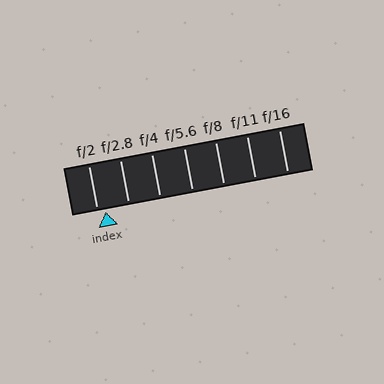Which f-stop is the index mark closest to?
The index mark is closest to f/2.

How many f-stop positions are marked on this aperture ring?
There are 7 f-stop positions marked.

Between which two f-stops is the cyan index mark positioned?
The index mark is between f/2 and f/2.8.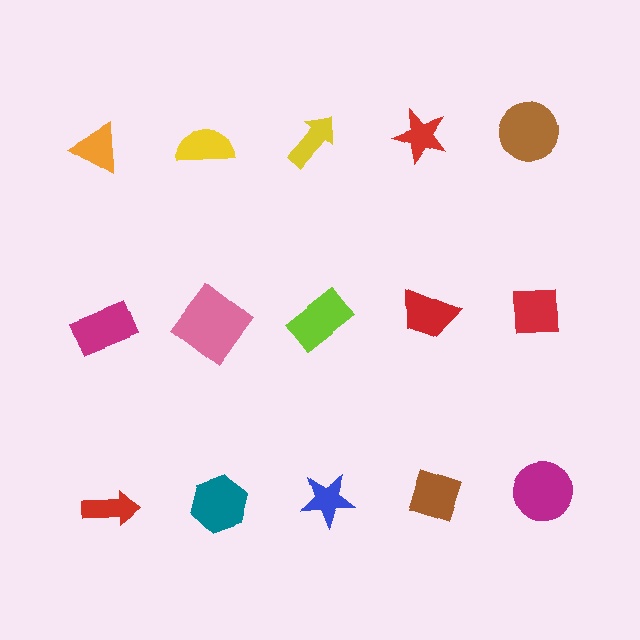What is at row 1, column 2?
A yellow semicircle.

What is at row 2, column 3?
A lime rectangle.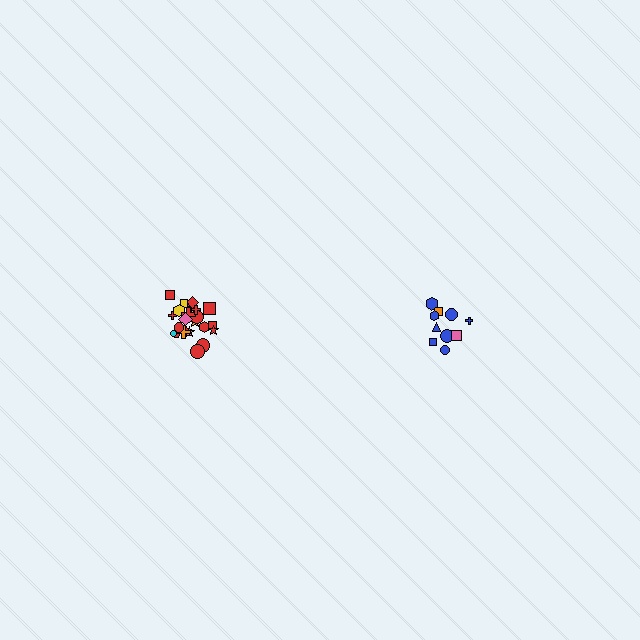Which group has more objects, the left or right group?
The left group.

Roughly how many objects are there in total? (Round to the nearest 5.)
Roughly 35 objects in total.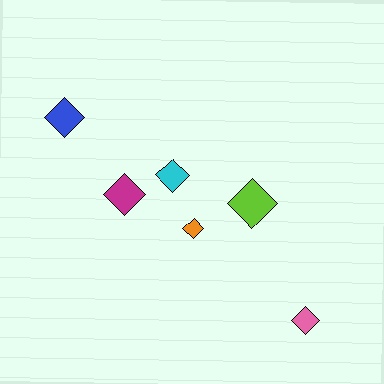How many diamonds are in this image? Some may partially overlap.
There are 6 diamonds.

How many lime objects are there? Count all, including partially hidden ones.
There is 1 lime object.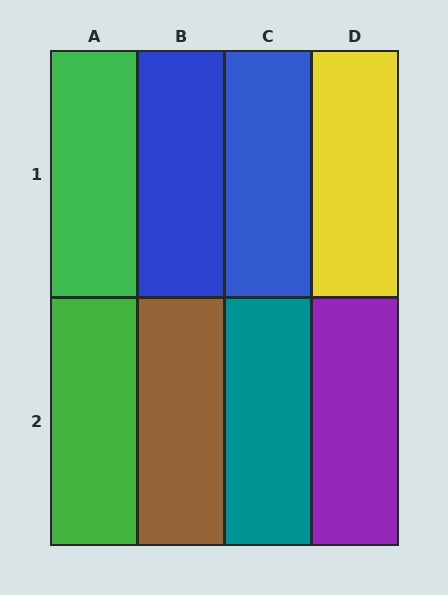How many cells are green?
2 cells are green.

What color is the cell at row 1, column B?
Blue.